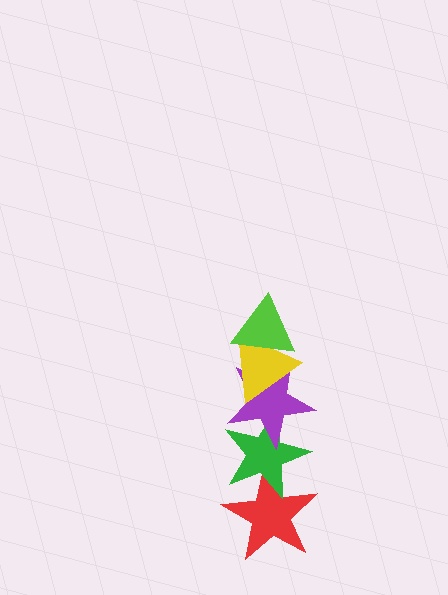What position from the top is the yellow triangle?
The yellow triangle is 2nd from the top.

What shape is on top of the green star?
The purple star is on top of the green star.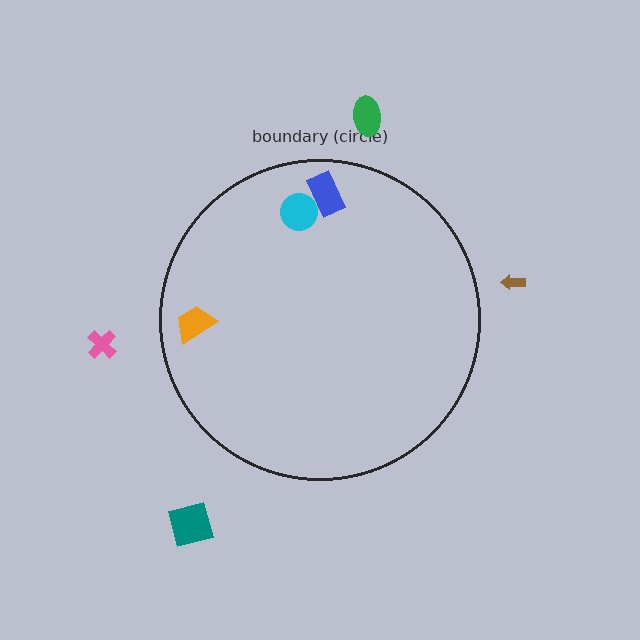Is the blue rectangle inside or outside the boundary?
Inside.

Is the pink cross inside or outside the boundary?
Outside.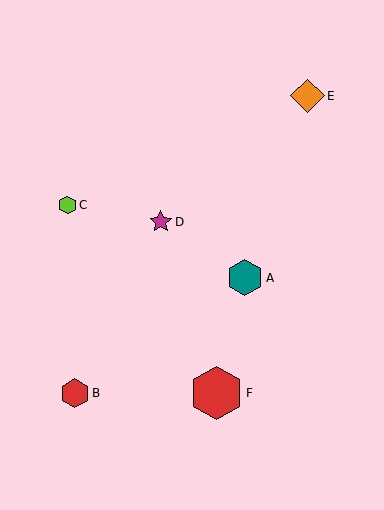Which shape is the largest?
The red hexagon (labeled F) is the largest.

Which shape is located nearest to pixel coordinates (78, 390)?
The red hexagon (labeled B) at (75, 393) is nearest to that location.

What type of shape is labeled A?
Shape A is a teal hexagon.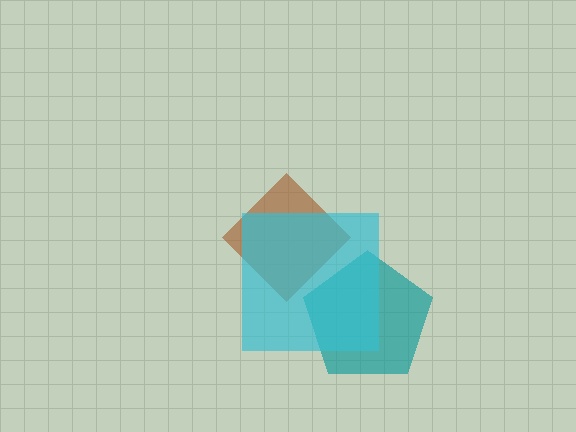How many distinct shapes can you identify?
There are 3 distinct shapes: a brown diamond, a teal pentagon, a cyan square.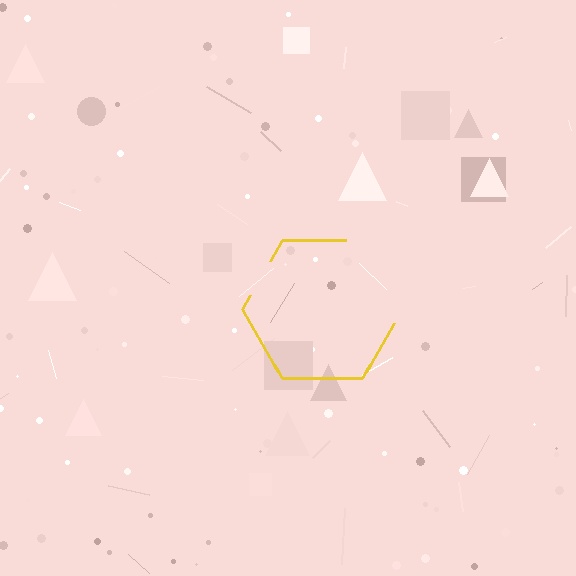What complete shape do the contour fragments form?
The contour fragments form a hexagon.